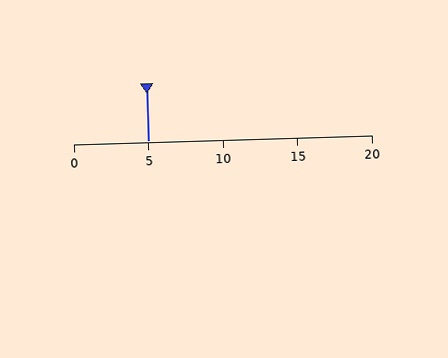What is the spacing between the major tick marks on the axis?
The major ticks are spaced 5 apart.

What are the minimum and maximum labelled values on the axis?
The axis runs from 0 to 20.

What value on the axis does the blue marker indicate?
The marker indicates approximately 5.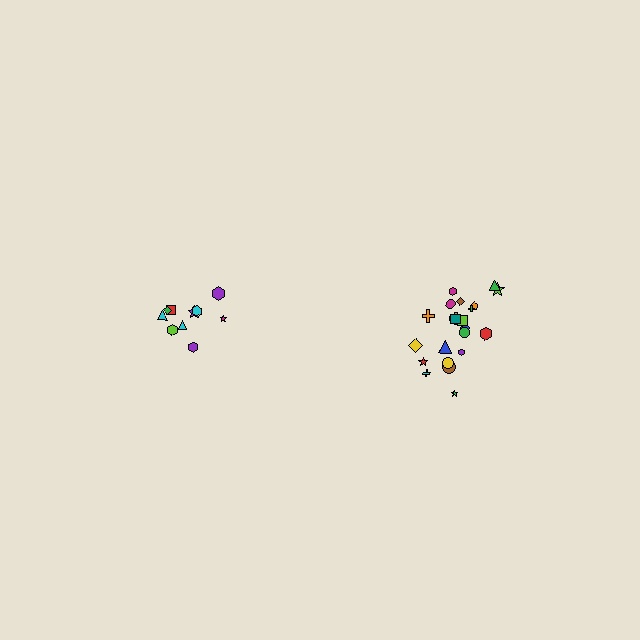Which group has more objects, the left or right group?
The right group.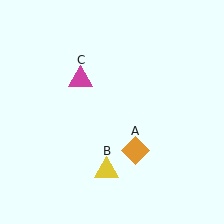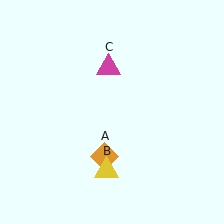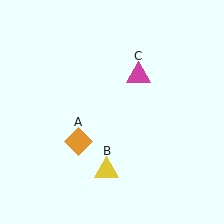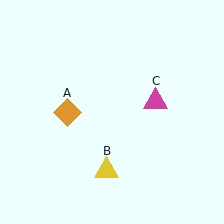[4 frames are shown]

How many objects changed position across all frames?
2 objects changed position: orange diamond (object A), magenta triangle (object C).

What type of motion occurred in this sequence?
The orange diamond (object A), magenta triangle (object C) rotated clockwise around the center of the scene.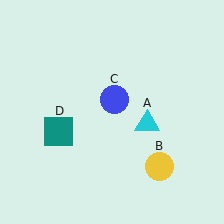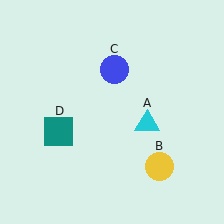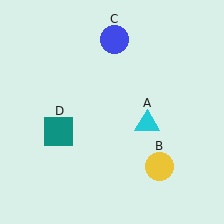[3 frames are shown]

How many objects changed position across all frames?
1 object changed position: blue circle (object C).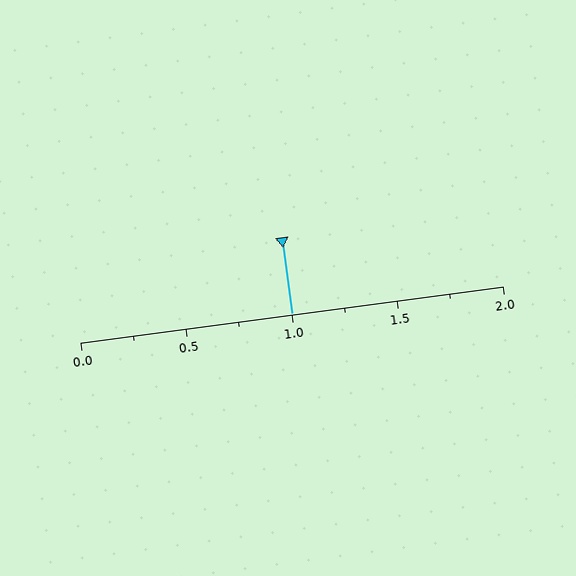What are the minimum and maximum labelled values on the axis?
The axis runs from 0.0 to 2.0.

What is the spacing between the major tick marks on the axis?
The major ticks are spaced 0.5 apart.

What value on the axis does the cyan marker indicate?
The marker indicates approximately 1.